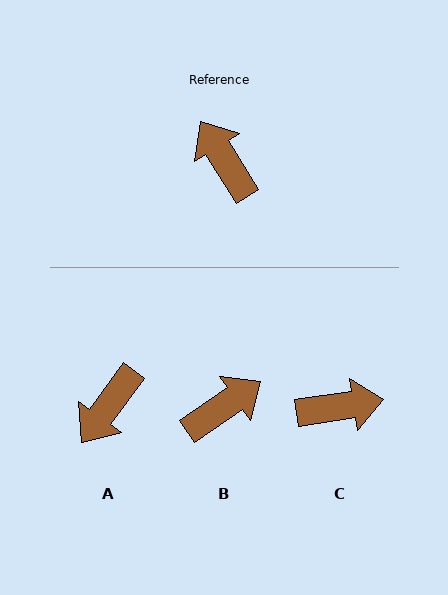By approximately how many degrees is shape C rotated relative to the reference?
Approximately 114 degrees clockwise.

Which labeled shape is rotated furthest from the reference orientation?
C, about 114 degrees away.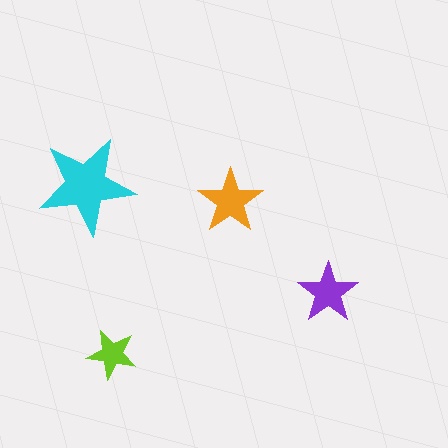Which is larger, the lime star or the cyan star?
The cyan one.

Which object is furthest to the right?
The purple star is rightmost.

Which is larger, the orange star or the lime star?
The orange one.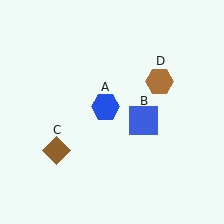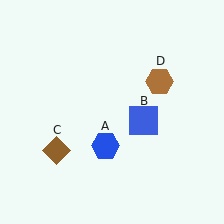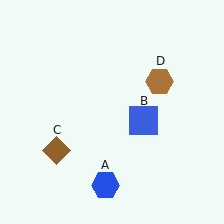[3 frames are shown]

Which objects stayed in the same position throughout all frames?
Blue square (object B) and brown diamond (object C) and brown hexagon (object D) remained stationary.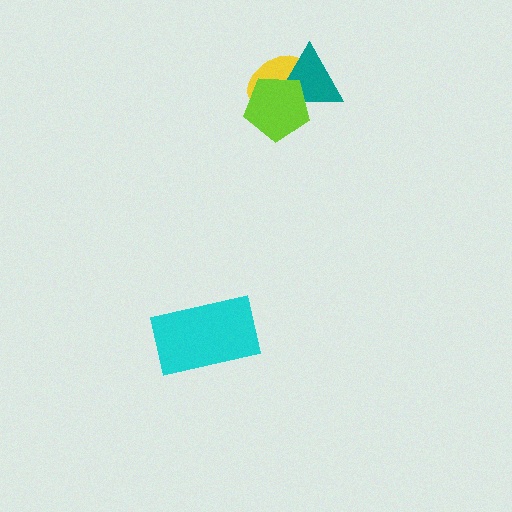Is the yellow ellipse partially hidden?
Yes, it is partially covered by another shape.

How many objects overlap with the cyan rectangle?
0 objects overlap with the cyan rectangle.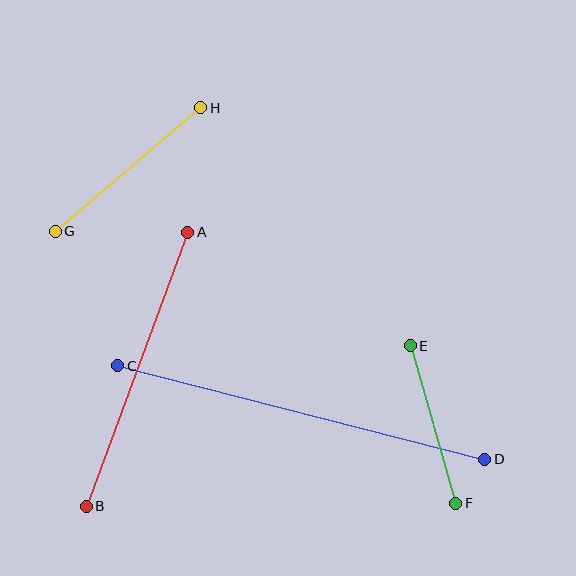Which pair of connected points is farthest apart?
Points C and D are farthest apart.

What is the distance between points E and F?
The distance is approximately 164 pixels.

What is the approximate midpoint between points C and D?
The midpoint is at approximately (301, 412) pixels.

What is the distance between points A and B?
The distance is approximately 292 pixels.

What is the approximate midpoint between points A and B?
The midpoint is at approximately (137, 369) pixels.